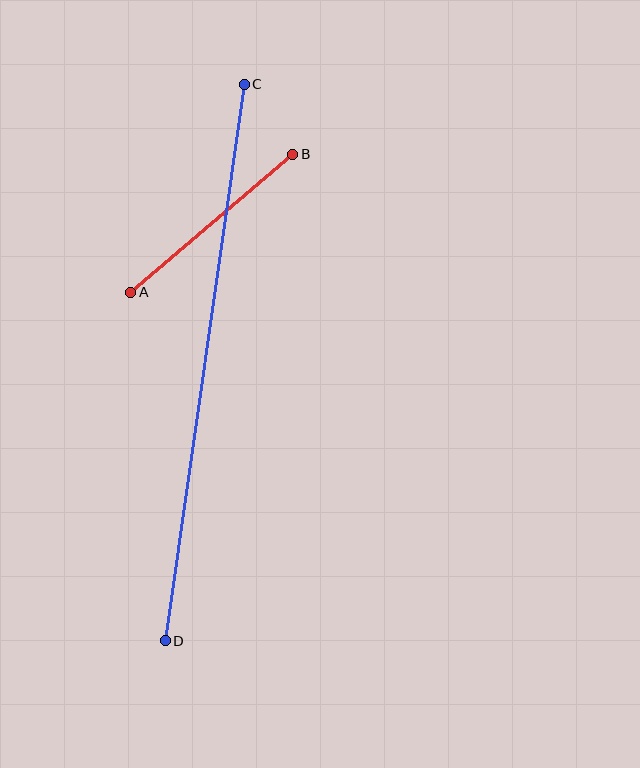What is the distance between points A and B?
The distance is approximately 213 pixels.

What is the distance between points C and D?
The distance is approximately 562 pixels.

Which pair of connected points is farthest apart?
Points C and D are farthest apart.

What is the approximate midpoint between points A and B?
The midpoint is at approximately (212, 223) pixels.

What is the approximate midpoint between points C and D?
The midpoint is at approximately (205, 363) pixels.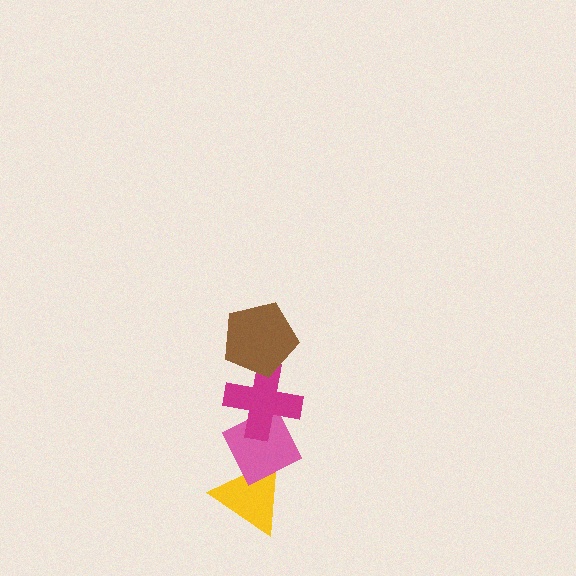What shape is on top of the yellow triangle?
The pink diamond is on top of the yellow triangle.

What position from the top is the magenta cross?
The magenta cross is 2nd from the top.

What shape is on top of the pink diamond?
The magenta cross is on top of the pink diamond.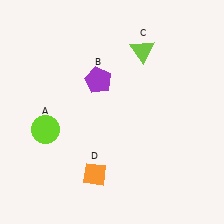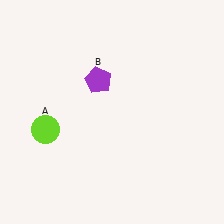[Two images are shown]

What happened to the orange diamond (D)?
The orange diamond (D) was removed in Image 2. It was in the bottom-left area of Image 1.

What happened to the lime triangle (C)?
The lime triangle (C) was removed in Image 2. It was in the top-right area of Image 1.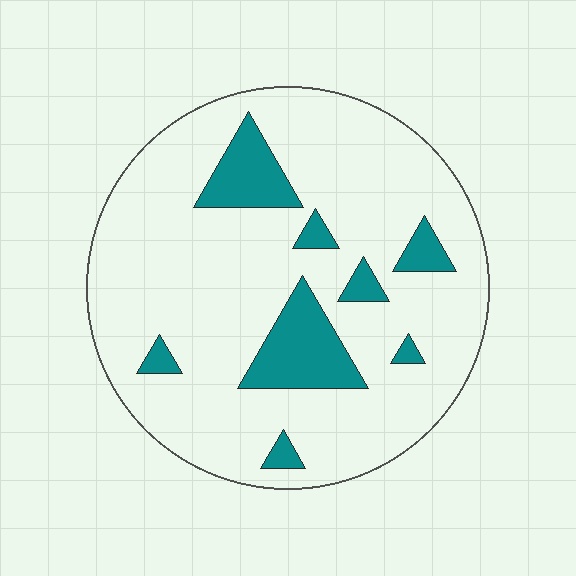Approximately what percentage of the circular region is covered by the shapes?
Approximately 15%.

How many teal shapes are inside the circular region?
8.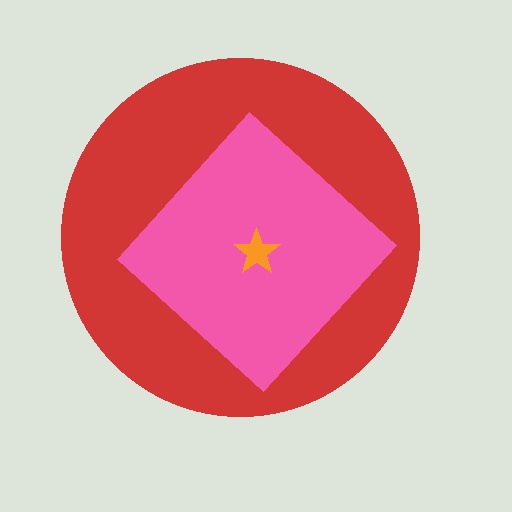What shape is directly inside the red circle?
The pink diamond.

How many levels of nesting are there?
3.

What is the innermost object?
The orange star.